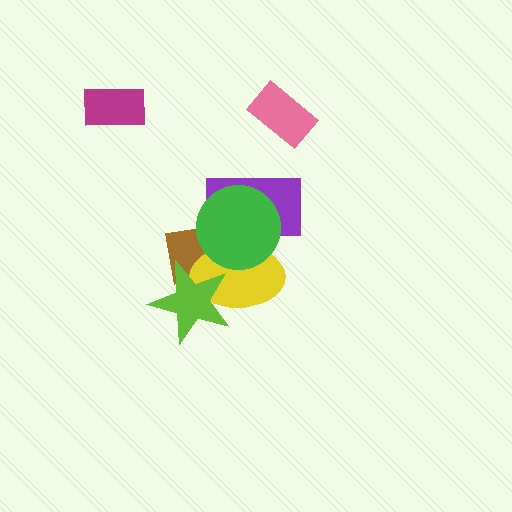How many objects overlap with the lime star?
2 objects overlap with the lime star.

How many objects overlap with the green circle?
3 objects overlap with the green circle.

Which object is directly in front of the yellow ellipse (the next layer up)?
The lime star is directly in front of the yellow ellipse.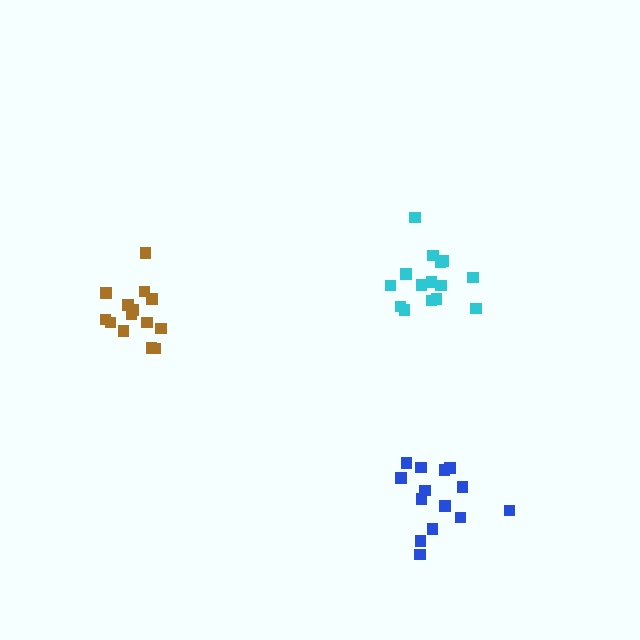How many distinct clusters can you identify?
There are 3 distinct clusters.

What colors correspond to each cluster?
The clusters are colored: brown, cyan, blue.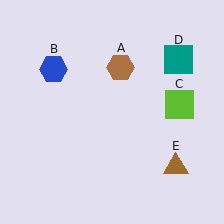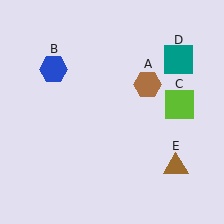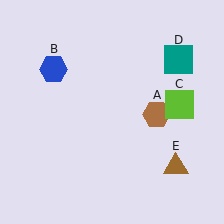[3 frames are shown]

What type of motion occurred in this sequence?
The brown hexagon (object A) rotated clockwise around the center of the scene.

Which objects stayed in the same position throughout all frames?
Blue hexagon (object B) and lime square (object C) and teal square (object D) and brown triangle (object E) remained stationary.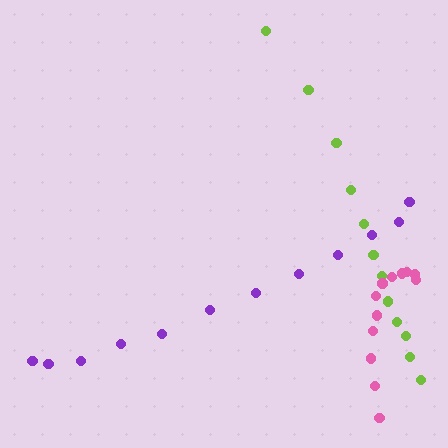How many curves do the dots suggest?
There are 3 distinct paths.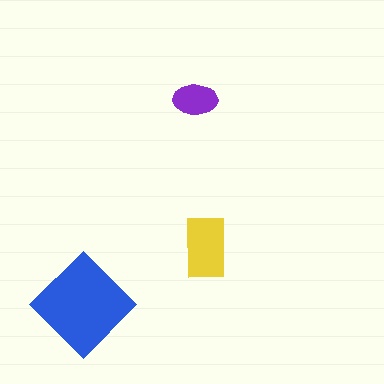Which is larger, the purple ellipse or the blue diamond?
The blue diamond.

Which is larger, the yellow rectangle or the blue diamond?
The blue diamond.